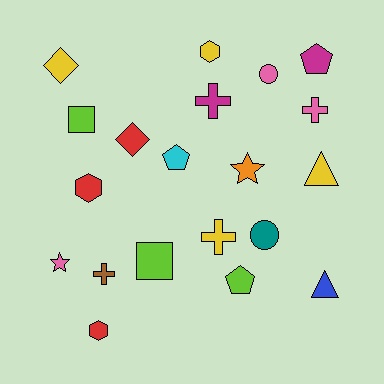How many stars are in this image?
There are 2 stars.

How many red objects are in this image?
There are 3 red objects.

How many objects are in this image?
There are 20 objects.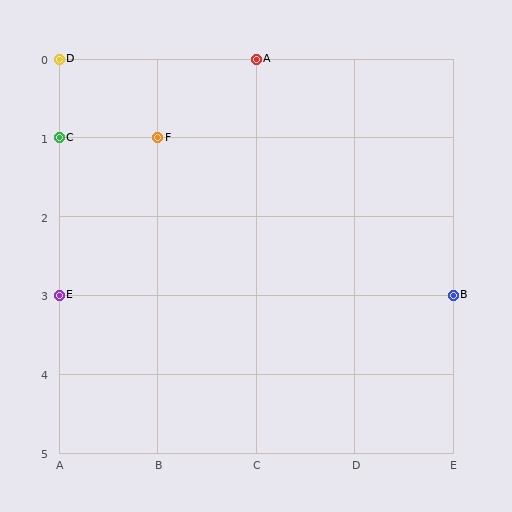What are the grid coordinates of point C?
Point C is at grid coordinates (A, 1).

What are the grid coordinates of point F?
Point F is at grid coordinates (B, 1).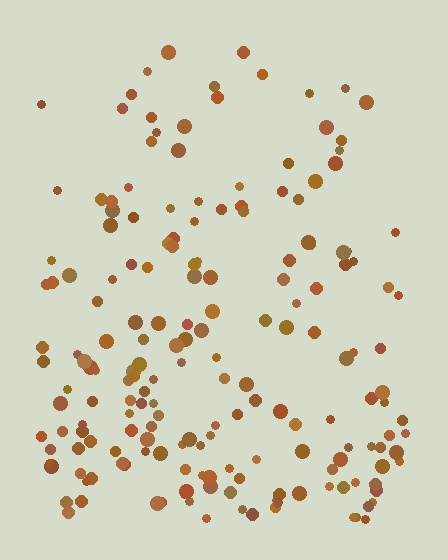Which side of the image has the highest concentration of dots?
The bottom.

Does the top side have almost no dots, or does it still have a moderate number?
Still a moderate number, just noticeably fewer than the bottom.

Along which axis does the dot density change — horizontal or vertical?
Vertical.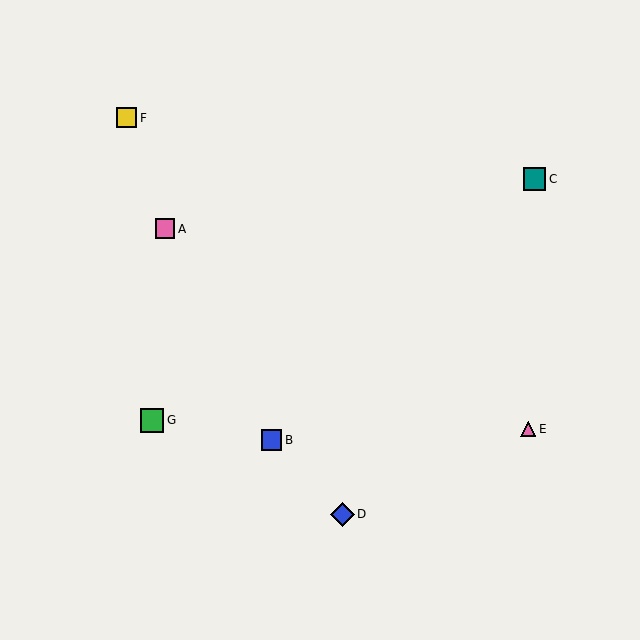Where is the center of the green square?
The center of the green square is at (152, 420).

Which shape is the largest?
The blue diamond (labeled D) is the largest.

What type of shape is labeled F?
Shape F is a yellow square.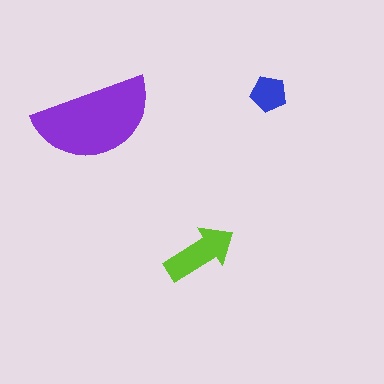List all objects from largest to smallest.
The purple semicircle, the lime arrow, the blue pentagon.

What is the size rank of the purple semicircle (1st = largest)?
1st.